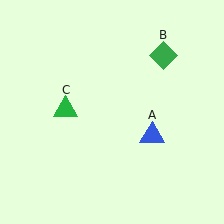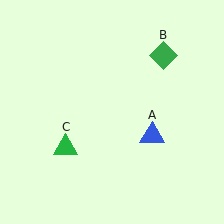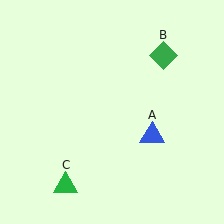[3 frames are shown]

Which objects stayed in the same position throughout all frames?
Blue triangle (object A) and green diamond (object B) remained stationary.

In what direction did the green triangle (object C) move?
The green triangle (object C) moved down.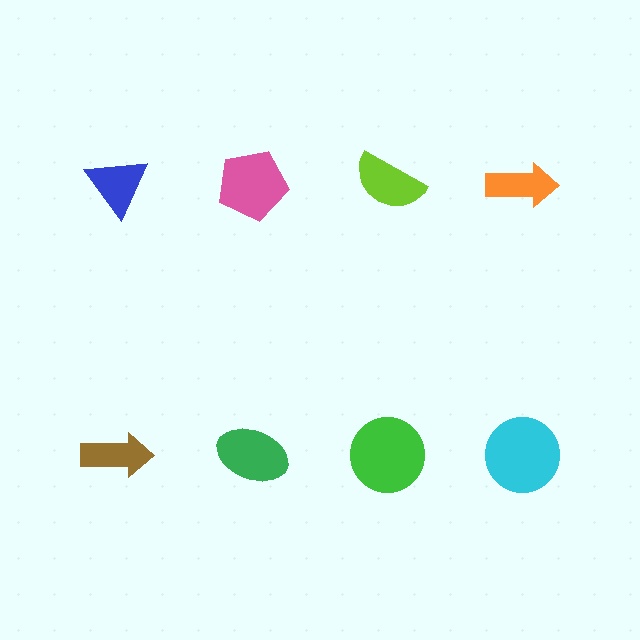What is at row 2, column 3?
A green circle.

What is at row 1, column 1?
A blue triangle.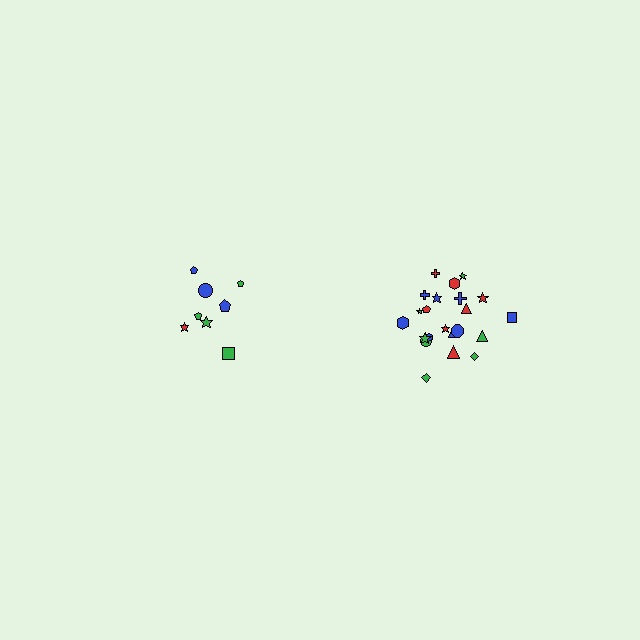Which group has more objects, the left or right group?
The right group.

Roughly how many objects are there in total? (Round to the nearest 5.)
Roughly 30 objects in total.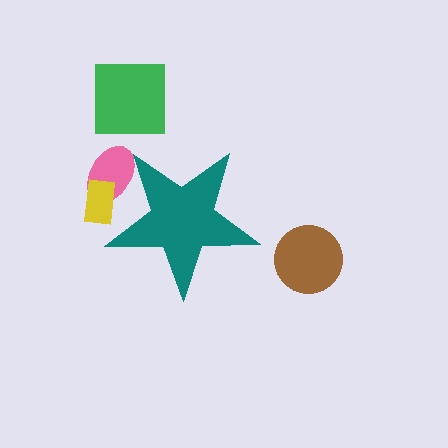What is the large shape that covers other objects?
A teal star.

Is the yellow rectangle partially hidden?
Yes, the yellow rectangle is partially hidden behind the teal star.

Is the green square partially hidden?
No, the green square is fully visible.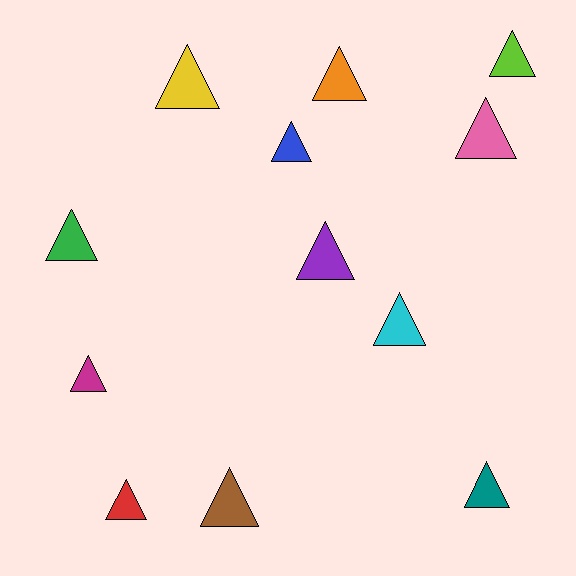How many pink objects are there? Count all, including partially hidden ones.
There is 1 pink object.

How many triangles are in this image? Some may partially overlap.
There are 12 triangles.